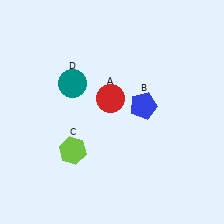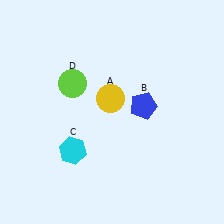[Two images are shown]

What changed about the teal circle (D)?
In Image 1, D is teal. In Image 2, it changed to lime.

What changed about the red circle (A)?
In Image 1, A is red. In Image 2, it changed to yellow.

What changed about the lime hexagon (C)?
In Image 1, C is lime. In Image 2, it changed to cyan.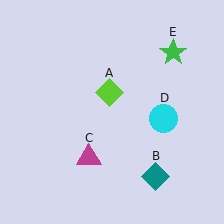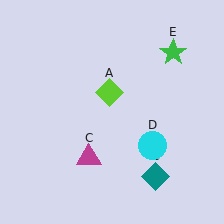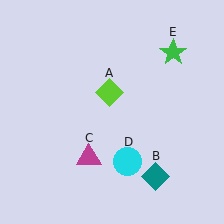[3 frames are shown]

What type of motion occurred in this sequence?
The cyan circle (object D) rotated clockwise around the center of the scene.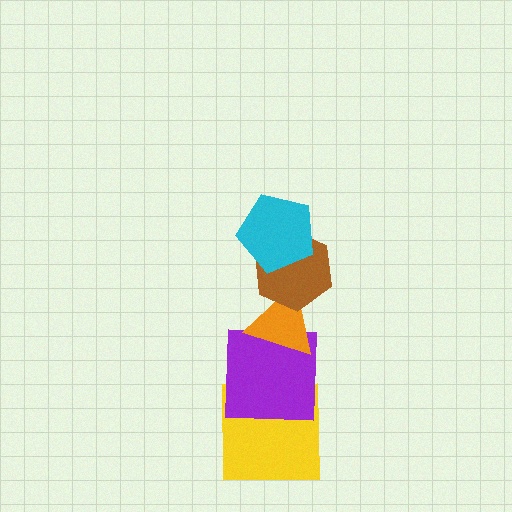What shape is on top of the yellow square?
The purple square is on top of the yellow square.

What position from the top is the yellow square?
The yellow square is 5th from the top.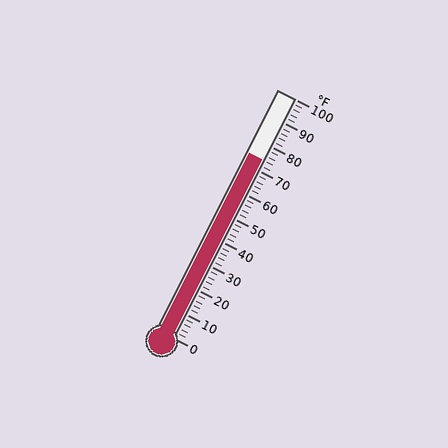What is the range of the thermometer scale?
The thermometer scale ranges from 0°F to 100°F.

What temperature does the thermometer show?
The thermometer shows approximately 74°F.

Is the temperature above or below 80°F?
The temperature is below 80°F.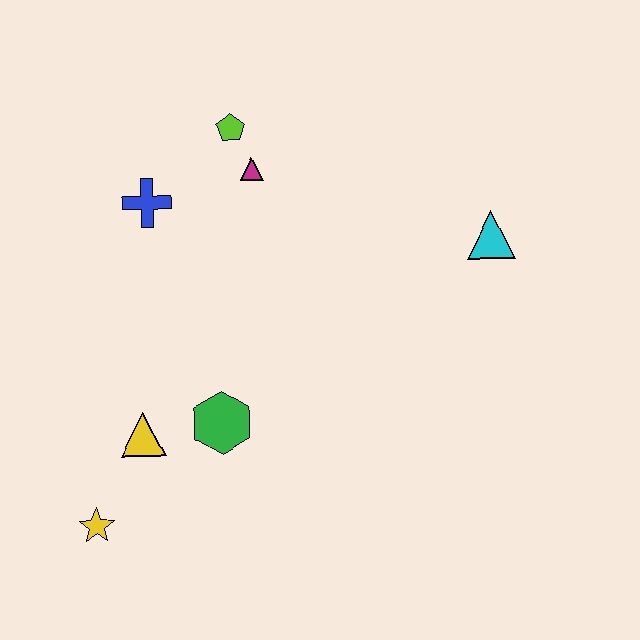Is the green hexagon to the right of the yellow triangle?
Yes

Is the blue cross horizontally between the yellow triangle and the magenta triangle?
Yes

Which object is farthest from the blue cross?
The cyan triangle is farthest from the blue cross.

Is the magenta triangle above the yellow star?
Yes